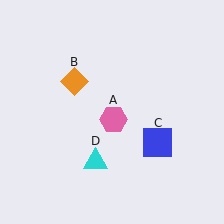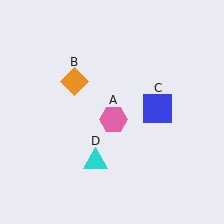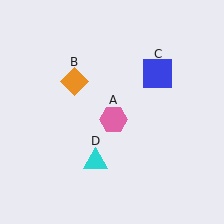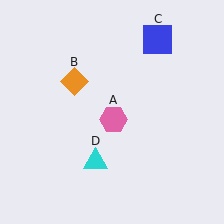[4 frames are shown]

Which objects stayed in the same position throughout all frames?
Pink hexagon (object A) and orange diamond (object B) and cyan triangle (object D) remained stationary.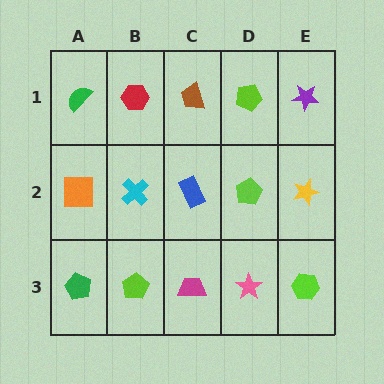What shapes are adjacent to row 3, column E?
A yellow star (row 2, column E), a pink star (row 3, column D).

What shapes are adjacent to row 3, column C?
A blue rectangle (row 2, column C), a lime pentagon (row 3, column B), a pink star (row 3, column D).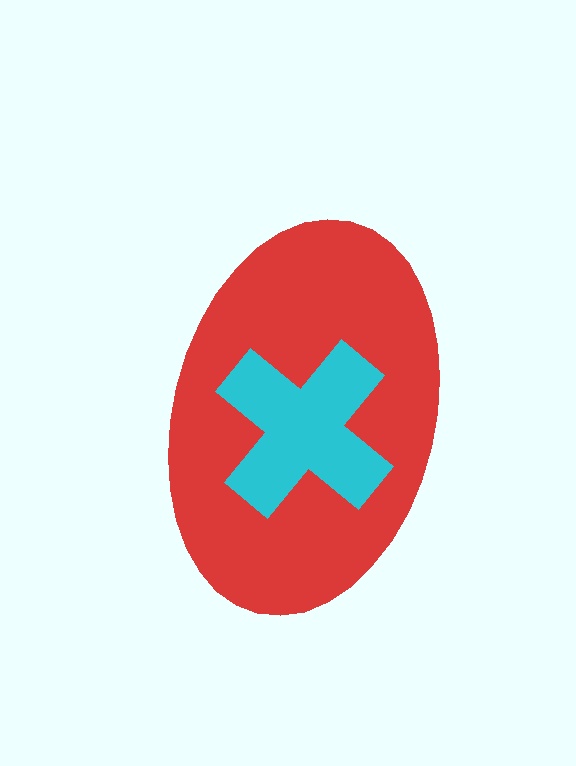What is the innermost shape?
The cyan cross.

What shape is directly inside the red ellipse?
The cyan cross.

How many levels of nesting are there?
2.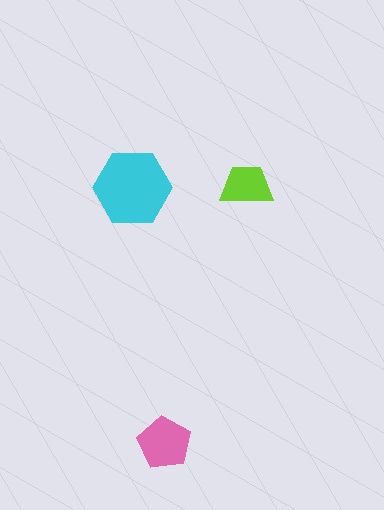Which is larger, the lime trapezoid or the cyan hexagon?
The cyan hexagon.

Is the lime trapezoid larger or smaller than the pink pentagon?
Smaller.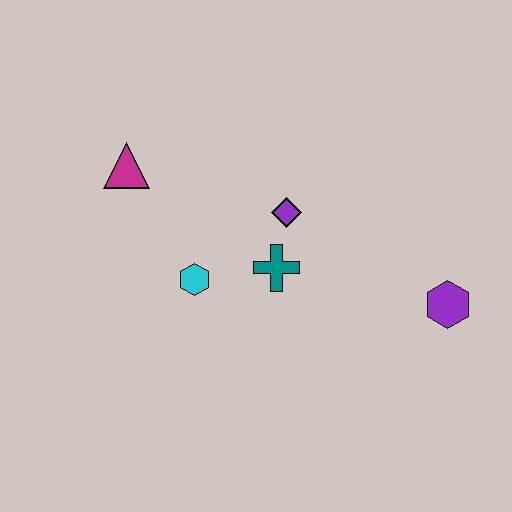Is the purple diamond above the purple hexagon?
Yes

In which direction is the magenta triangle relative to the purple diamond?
The magenta triangle is to the left of the purple diamond.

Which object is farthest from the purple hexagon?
The magenta triangle is farthest from the purple hexagon.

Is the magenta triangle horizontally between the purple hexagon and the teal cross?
No